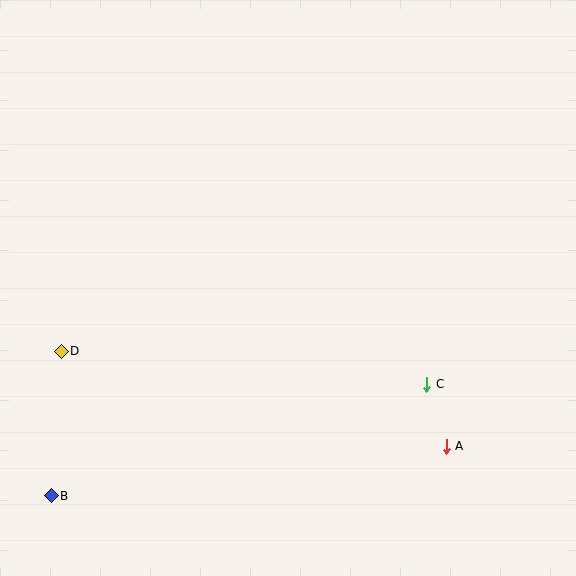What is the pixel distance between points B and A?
The distance between B and A is 398 pixels.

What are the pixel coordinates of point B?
Point B is at (51, 496).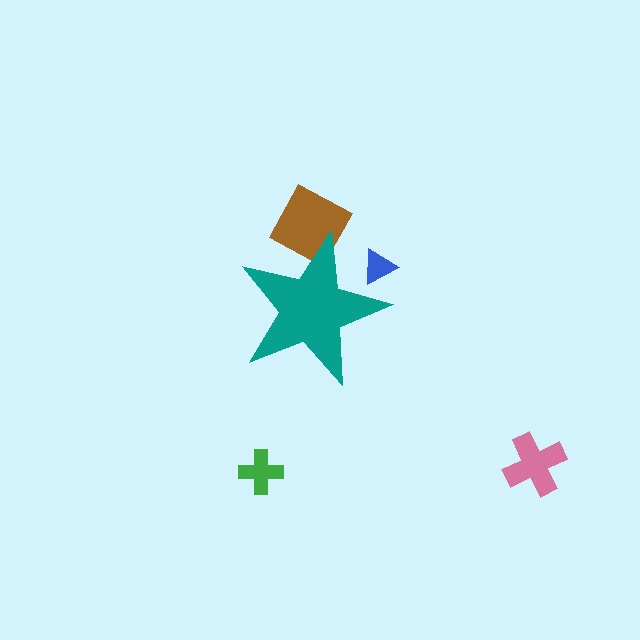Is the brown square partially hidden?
Yes, the brown square is partially hidden behind the teal star.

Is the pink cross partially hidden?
No, the pink cross is fully visible.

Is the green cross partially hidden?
No, the green cross is fully visible.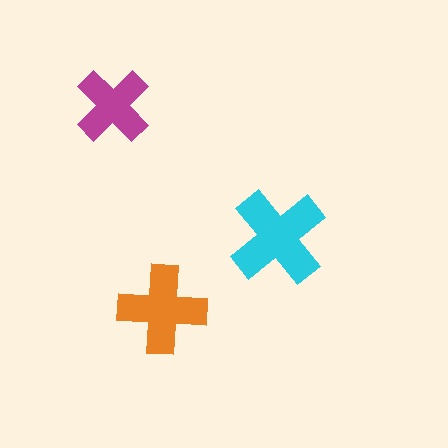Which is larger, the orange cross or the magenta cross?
The orange one.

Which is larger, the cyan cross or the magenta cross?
The cyan one.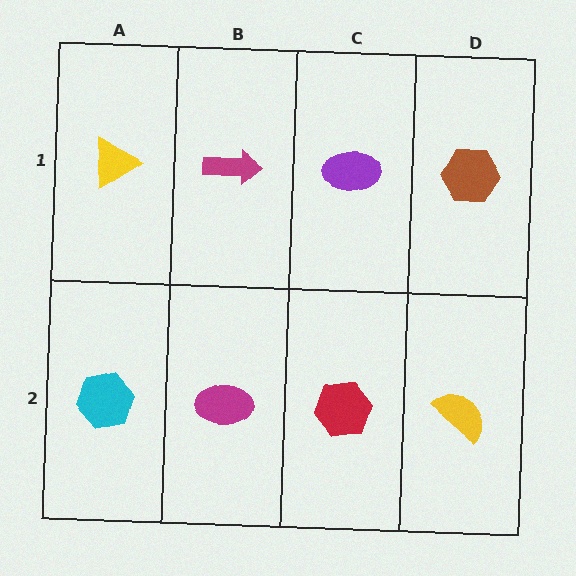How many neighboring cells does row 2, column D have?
2.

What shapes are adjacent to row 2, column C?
A purple ellipse (row 1, column C), a magenta ellipse (row 2, column B), a yellow semicircle (row 2, column D).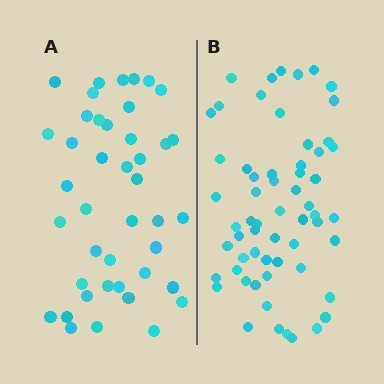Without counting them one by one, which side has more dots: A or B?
Region B (the right region) has more dots.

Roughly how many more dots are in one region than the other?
Region B has approximately 20 more dots than region A.